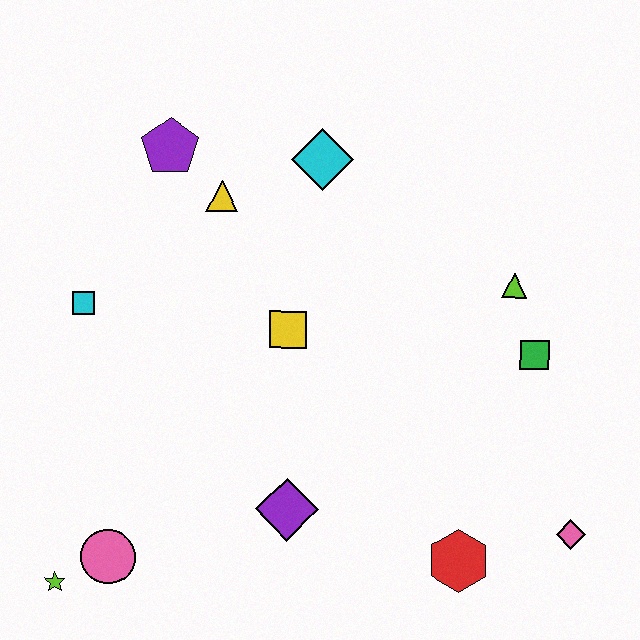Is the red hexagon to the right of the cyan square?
Yes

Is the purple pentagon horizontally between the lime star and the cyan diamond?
Yes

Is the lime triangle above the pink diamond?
Yes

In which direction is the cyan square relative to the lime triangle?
The cyan square is to the left of the lime triangle.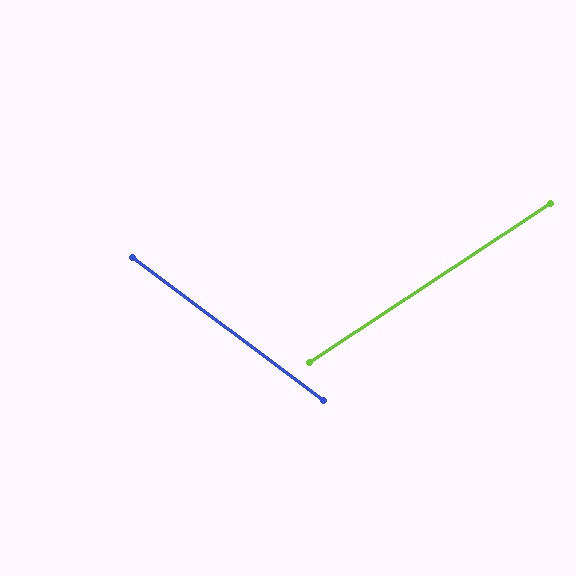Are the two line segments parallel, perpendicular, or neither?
Neither parallel nor perpendicular — they differ by about 70°.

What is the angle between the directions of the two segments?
Approximately 70 degrees.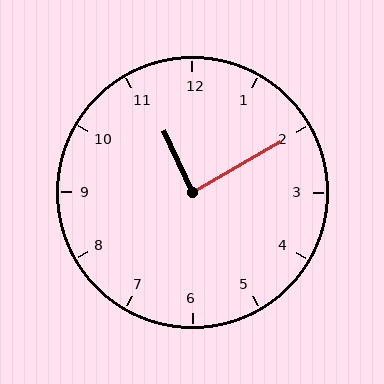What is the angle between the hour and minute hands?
Approximately 85 degrees.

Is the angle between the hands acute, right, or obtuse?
It is right.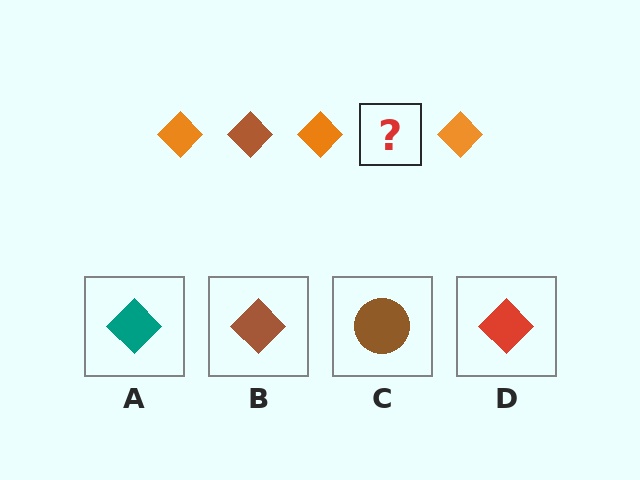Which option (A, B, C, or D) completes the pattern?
B.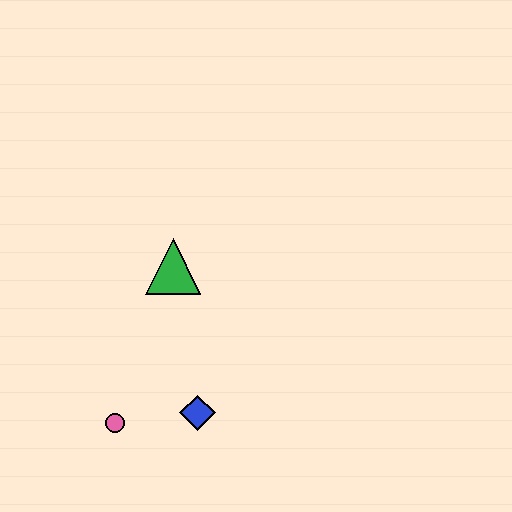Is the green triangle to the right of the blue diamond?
No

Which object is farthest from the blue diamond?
The green triangle is farthest from the blue diamond.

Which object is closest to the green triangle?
The blue diamond is closest to the green triangle.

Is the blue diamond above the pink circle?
Yes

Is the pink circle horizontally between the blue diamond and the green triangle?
No